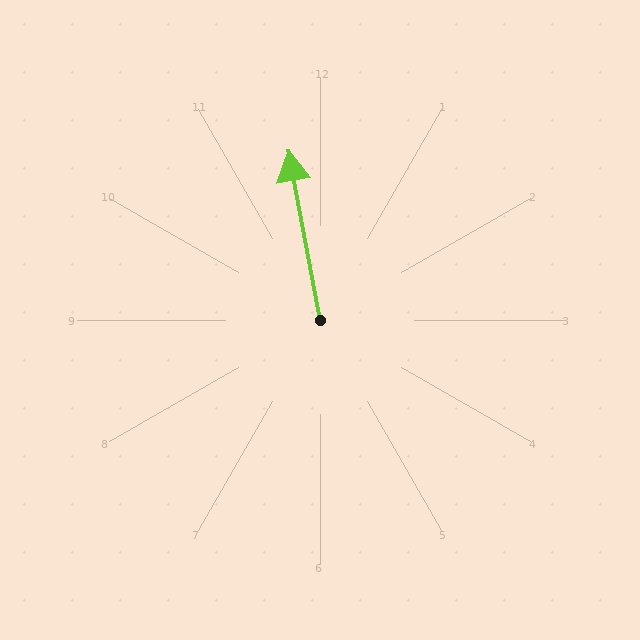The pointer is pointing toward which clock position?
Roughly 12 o'clock.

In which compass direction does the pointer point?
North.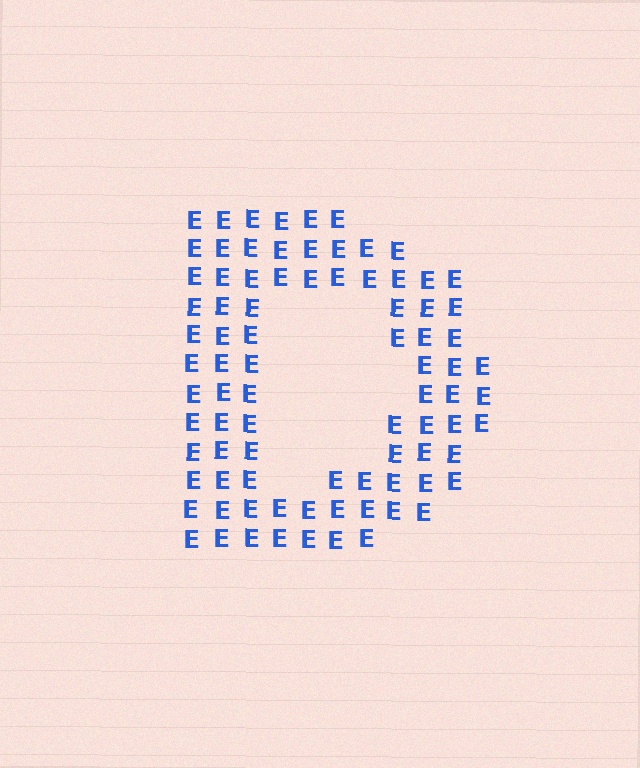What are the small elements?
The small elements are letter E's.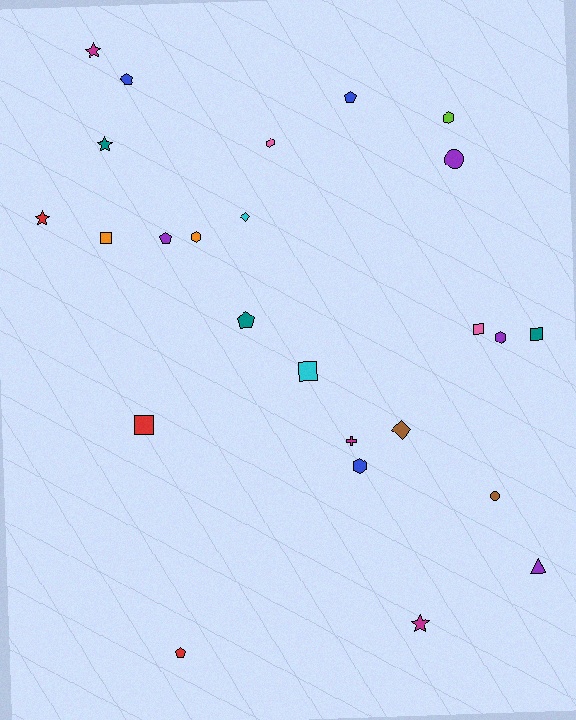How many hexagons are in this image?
There are 5 hexagons.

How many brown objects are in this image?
There are 2 brown objects.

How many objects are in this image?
There are 25 objects.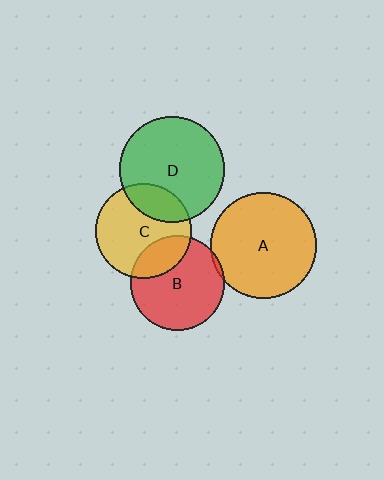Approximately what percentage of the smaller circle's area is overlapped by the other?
Approximately 25%.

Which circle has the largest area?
Circle A (orange).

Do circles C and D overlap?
Yes.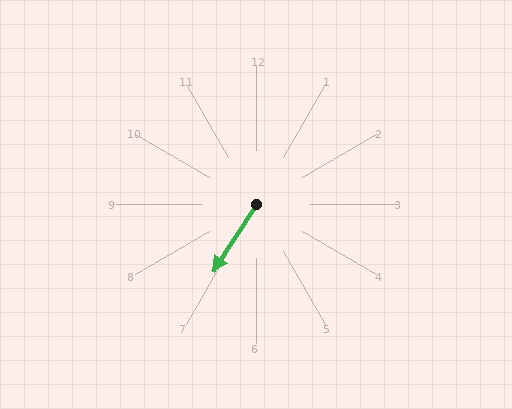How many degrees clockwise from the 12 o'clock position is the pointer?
Approximately 213 degrees.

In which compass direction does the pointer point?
Southwest.